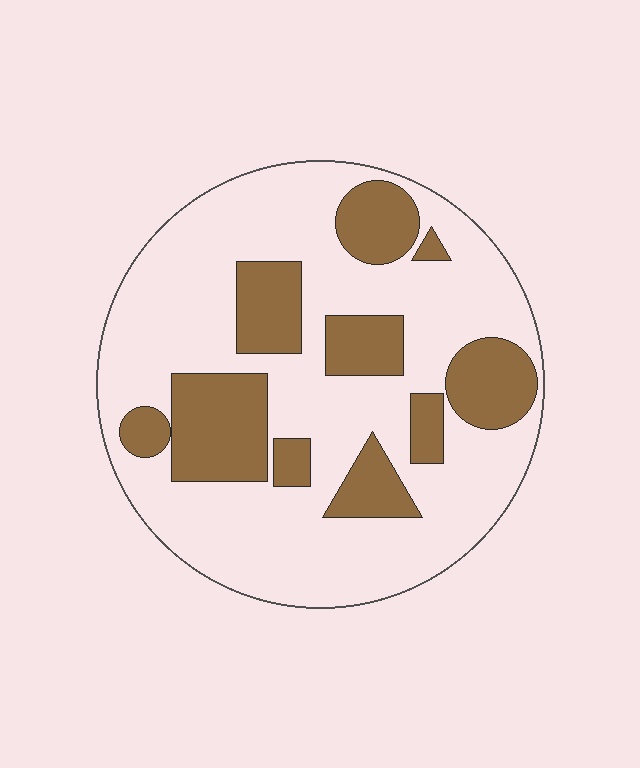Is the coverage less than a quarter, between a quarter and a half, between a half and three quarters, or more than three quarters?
Between a quarter and a half.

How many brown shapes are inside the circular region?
10.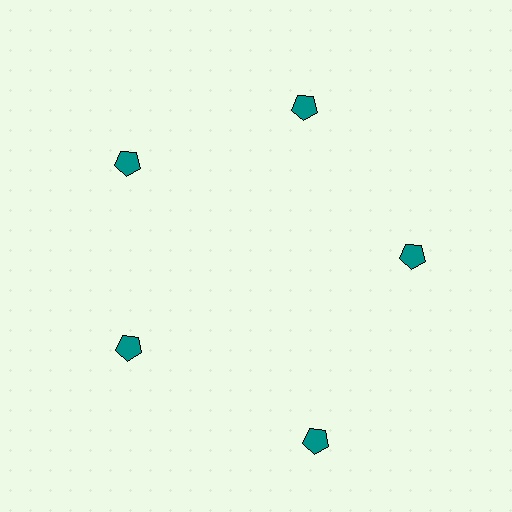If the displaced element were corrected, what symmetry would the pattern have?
It would have 5-fold rotational symmetry — the pattern would map onto itself every 72 degrees.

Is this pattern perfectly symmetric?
No. The 5 teal pentagons are arranged in a ring, but one element near the 5 o'clock position is pushed outward from the center, breaking the 5-fold rotational symmetry.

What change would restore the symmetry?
The symmetry would be restored by moving it inward, back onto the ring so that all 5 pentagons sit at equal angles and equal distance from the center.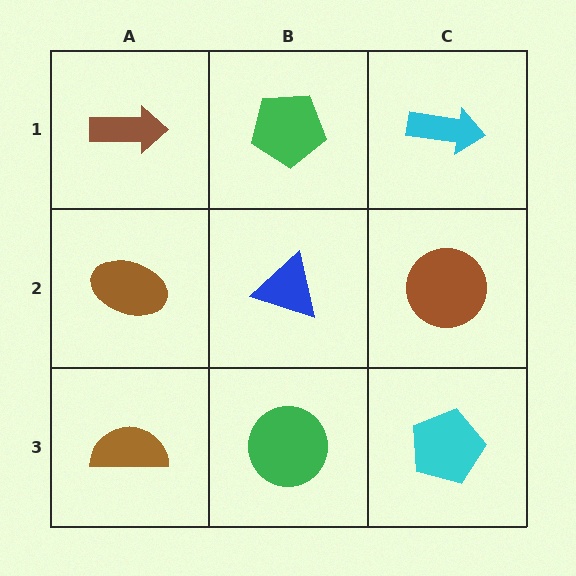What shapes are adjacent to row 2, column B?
A green pentagon (row 1, column B), a green circle (row 3, column B), a brown ellipse (row 2, column A), a brown circle (row 2, column C).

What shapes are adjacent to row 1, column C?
A brown circle (row 2, column C), a green pentagon (row 1, column B).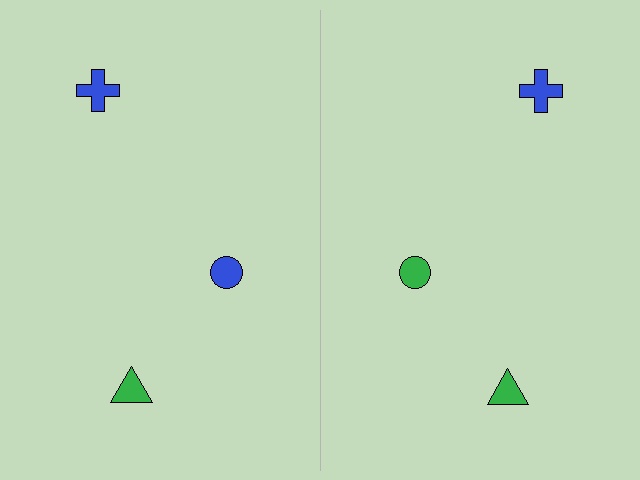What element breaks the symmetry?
The green circle on the right side breaks the symmetry — its mirror counterpart is blue.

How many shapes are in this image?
There are 6 shapes in this image.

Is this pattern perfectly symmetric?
No, the pattern is not perfectly symmetric. The green circle on the right side breaks the symmetry — its mirror counterpart is blue.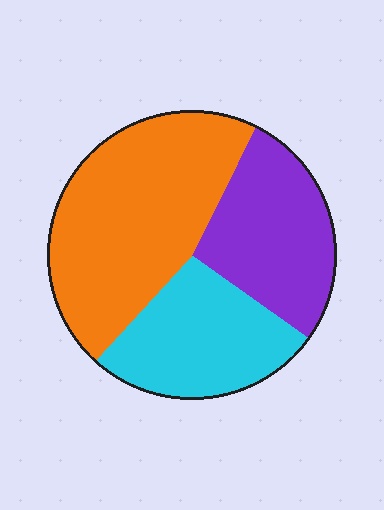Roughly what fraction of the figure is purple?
Purple covers about 25% of the figure.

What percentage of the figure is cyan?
Cyan takes up about one quarter (1/4) of the figure.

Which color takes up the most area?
Orange, at roughly 45%.